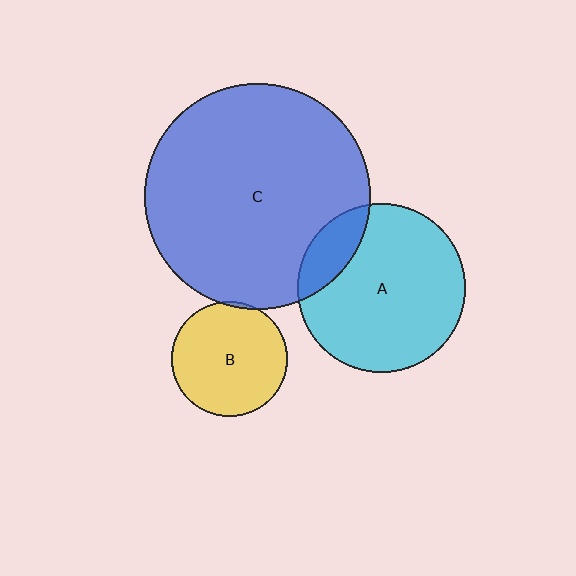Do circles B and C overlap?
Yes.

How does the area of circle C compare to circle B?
Approximately 3.8 times.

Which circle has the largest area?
Circle C (blue).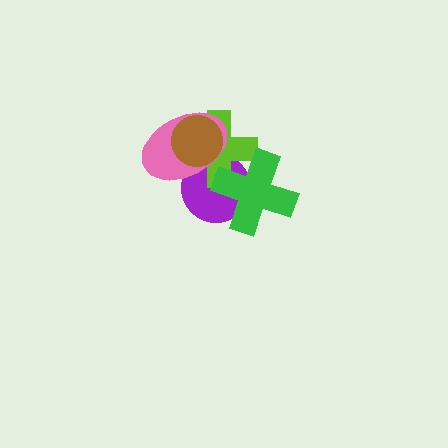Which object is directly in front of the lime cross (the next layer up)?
The green cross is directly in front of the lime cross.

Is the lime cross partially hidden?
Yes, it is partially covered by another shape.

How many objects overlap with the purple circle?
4 objects overlap with the purple circle.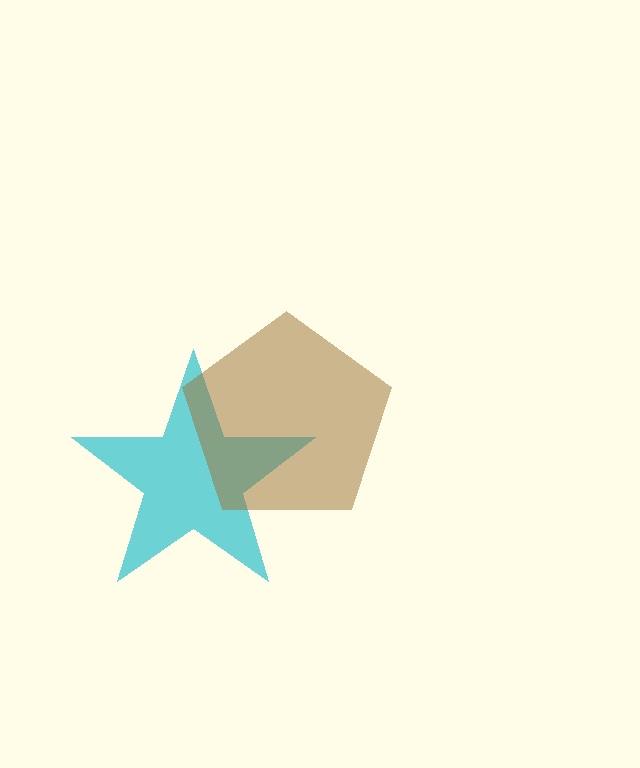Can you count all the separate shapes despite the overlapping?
Yes, there are 2 separate shapes.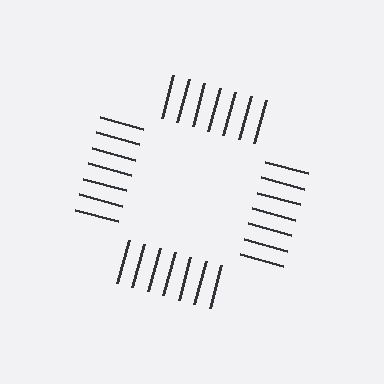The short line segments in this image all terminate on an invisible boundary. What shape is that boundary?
An illusory square — the line segments terminate on its edges but no continuous stroke is drawn.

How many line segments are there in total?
28 — 7 along each of the 4 edges.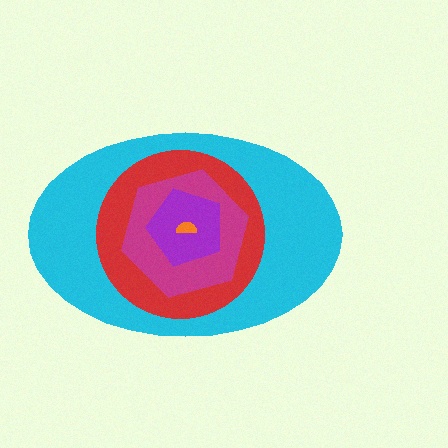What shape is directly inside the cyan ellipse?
The red circle.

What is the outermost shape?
The cyan ellipse.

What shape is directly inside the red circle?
The magenta hexagon.